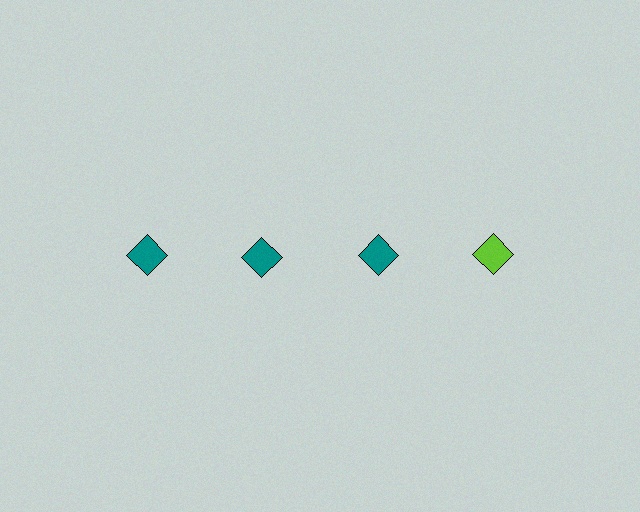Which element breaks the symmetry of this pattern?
The lime diamond in the top row, second from right column breaks the symmetry. All other shapes are teal diamonds.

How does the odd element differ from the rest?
It has a different color: lime instead of teal.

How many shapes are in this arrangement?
There are 4 shapes arranged in a grid pattern.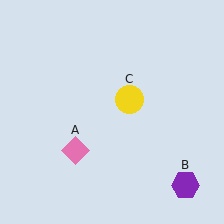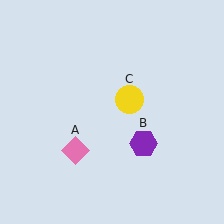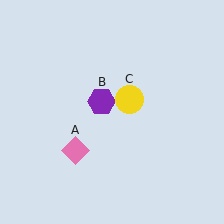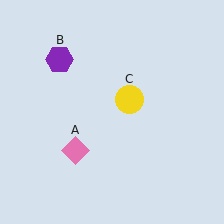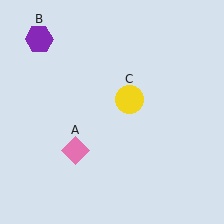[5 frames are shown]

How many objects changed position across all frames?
1 object changed position: purple hexagon (object B).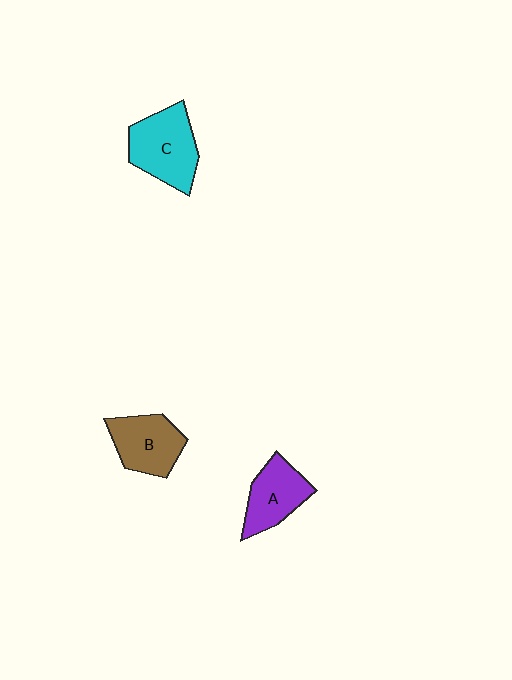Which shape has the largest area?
Shape C (cyan).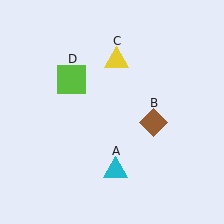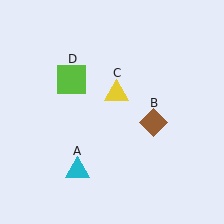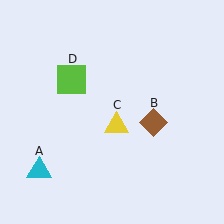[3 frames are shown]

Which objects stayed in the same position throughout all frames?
Brown diamond (object B) and lime square (object D) remained stationary.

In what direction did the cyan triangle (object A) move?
The cyan triangle (object A) moved left.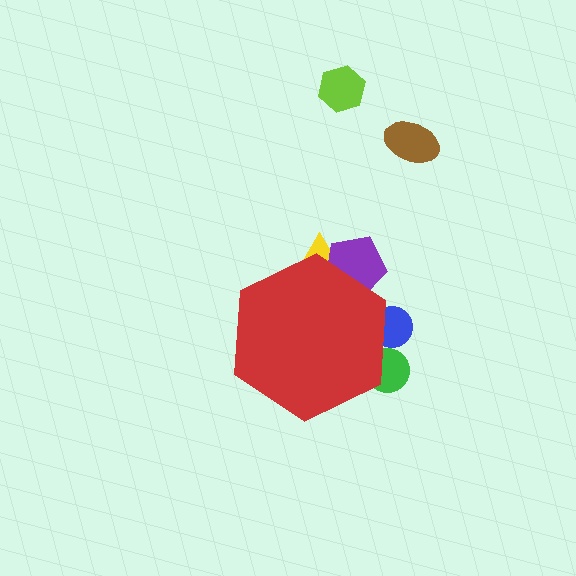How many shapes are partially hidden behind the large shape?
4 shapes are partially hidden.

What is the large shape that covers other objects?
A red hexagon.